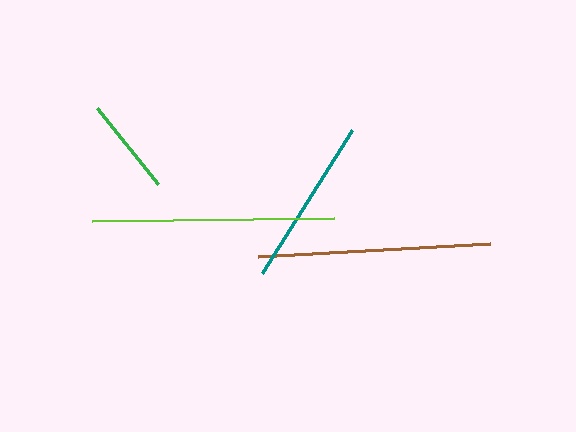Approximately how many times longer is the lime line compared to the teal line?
The lime line is approximately 1.4 times the length of the teal line.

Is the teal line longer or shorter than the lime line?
The lime line is longer than the teal line.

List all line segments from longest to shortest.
From longest to shortest: lime, brown, teal, green.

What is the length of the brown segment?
The brown segment is approximately 232 pixels long.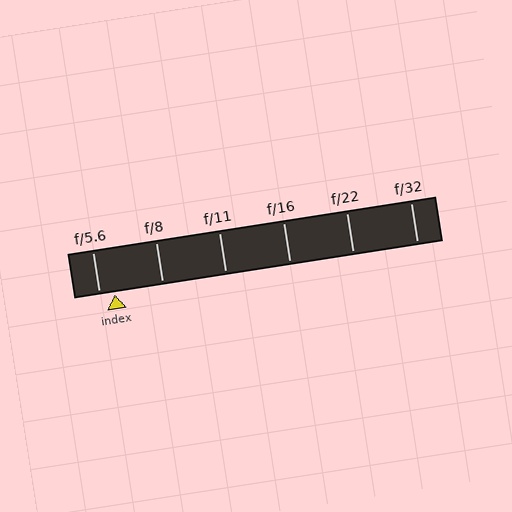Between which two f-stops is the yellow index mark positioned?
The index mark is between f/5.6 and f/8.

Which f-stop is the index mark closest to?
The index mark is closest to f/5.6.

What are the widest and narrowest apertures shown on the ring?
The widest aperture shown is f/5.6 and the narrowest is f/32.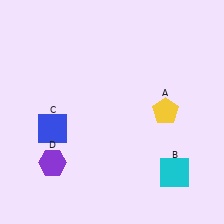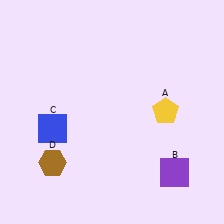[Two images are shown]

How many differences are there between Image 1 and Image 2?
There are 2 differences between the two images.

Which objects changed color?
B changed from cyan to purple. D changed from purple to brown.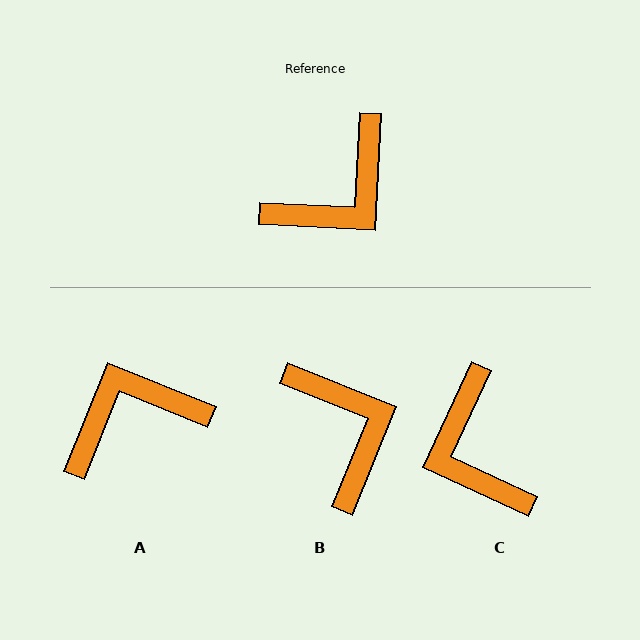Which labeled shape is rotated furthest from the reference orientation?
A, about 161 degrees away.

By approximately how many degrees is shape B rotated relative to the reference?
Approximately 71 degrees counter-clockwise.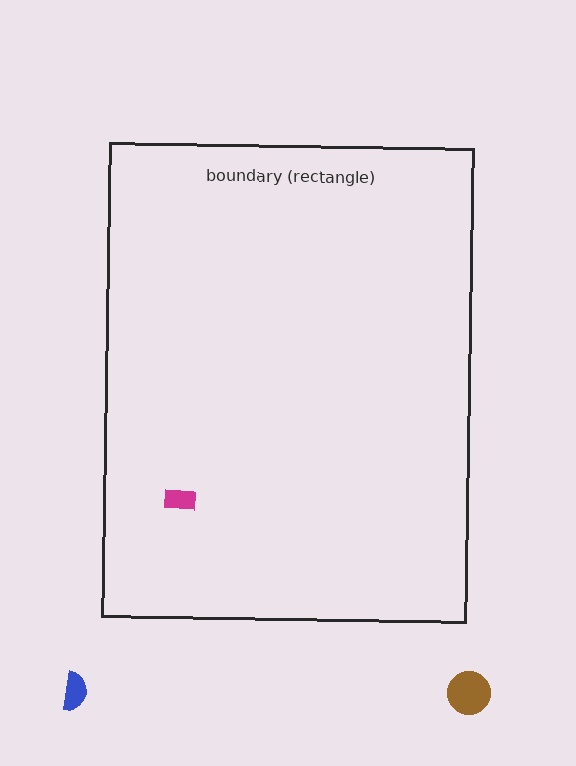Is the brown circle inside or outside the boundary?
Outside.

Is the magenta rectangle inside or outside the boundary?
Inside.